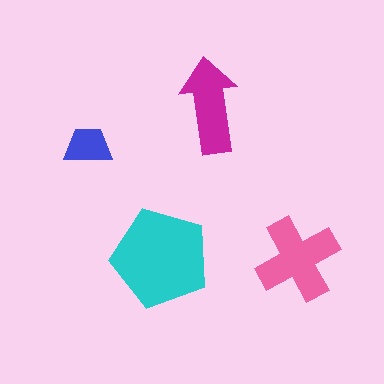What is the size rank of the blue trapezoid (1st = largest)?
4th.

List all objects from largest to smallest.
The cyan pentagon, the pink cross, the magenta arrow, the blue trapezoid.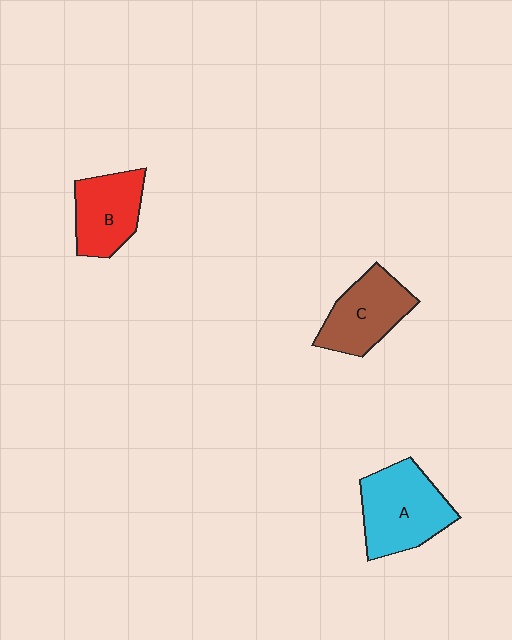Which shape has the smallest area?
Shape B (red).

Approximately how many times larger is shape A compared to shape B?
Approximately 1.3 times.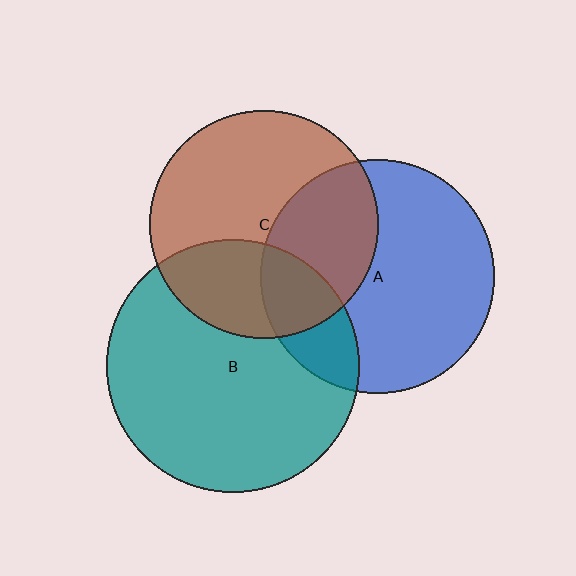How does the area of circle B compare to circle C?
Approximately 1.2 times.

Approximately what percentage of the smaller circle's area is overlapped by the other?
Approximately 35%.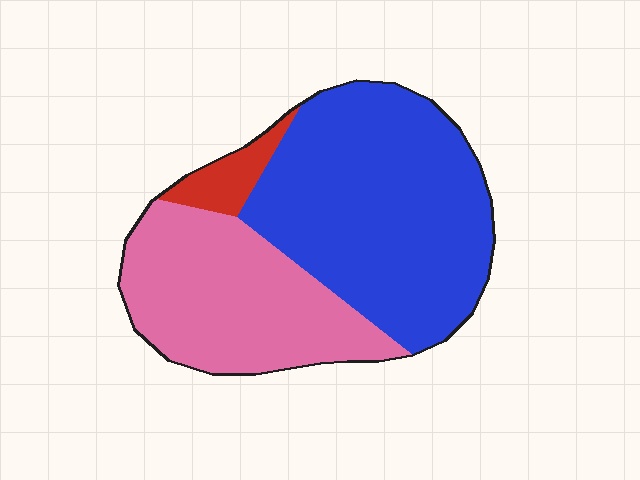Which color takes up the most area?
Blue, at roughly 55%.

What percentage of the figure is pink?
Pink takes up between a third and a half of the figure.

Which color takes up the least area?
Red, at roughly 5%.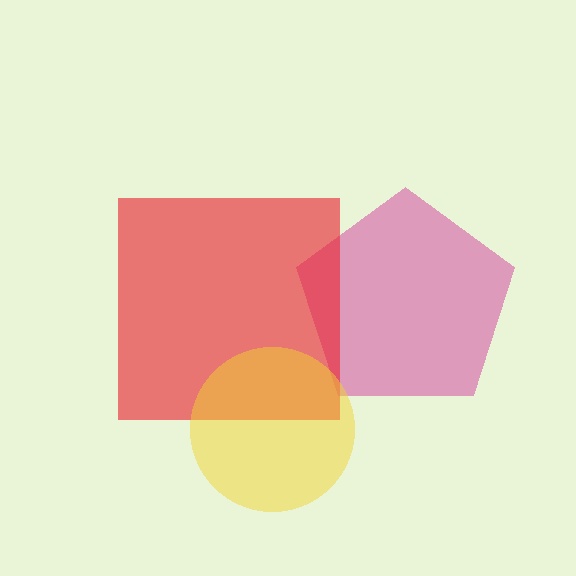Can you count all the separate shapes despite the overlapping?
Yes, there are 3 separate shapes.